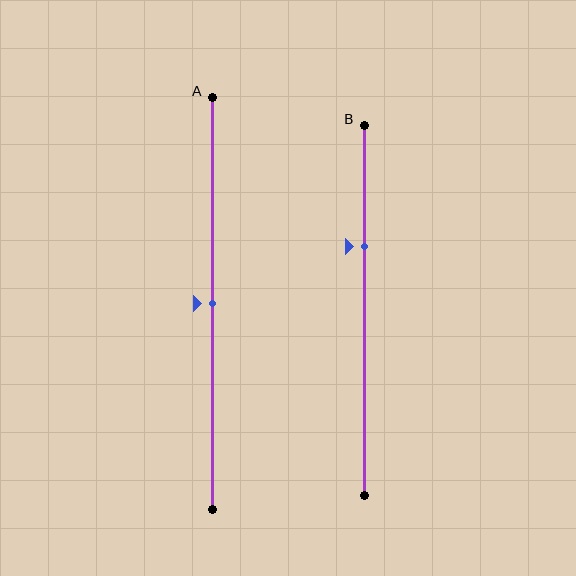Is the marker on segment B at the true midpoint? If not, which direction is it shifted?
No, the marker on segment B is shifted upward by about 17% of the segment length.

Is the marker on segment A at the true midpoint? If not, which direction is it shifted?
Yes, the marker on segment A is at the true midpoint.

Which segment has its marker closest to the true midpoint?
Segment A has its marker closest to the true midpoint.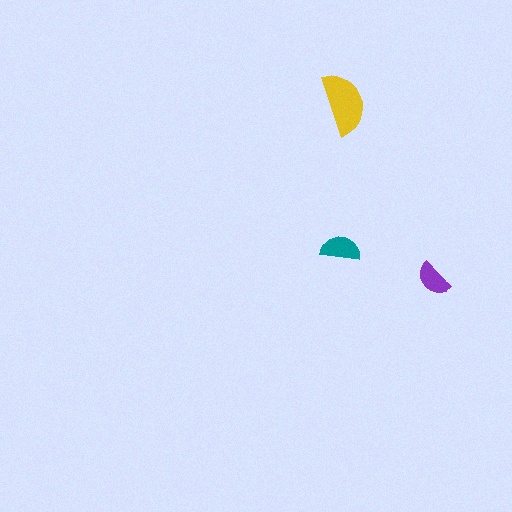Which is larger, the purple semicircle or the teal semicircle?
The teal one.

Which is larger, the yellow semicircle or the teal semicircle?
The yellow one.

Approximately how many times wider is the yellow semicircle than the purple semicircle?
About 1.5 times wider.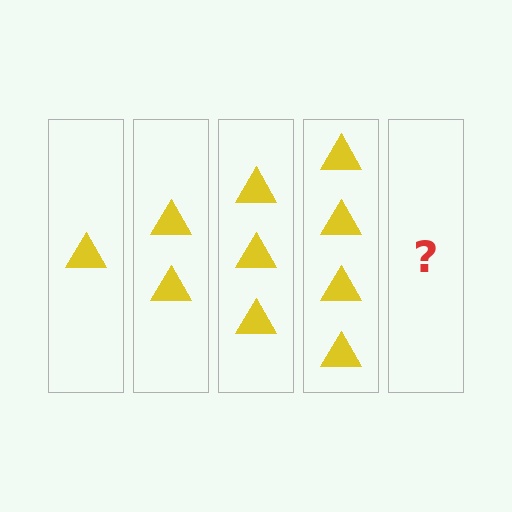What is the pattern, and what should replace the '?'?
The pattern is that each step adds one more triangle. The '?' should be 5 triangles.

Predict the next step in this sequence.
The next step is 5 triangles.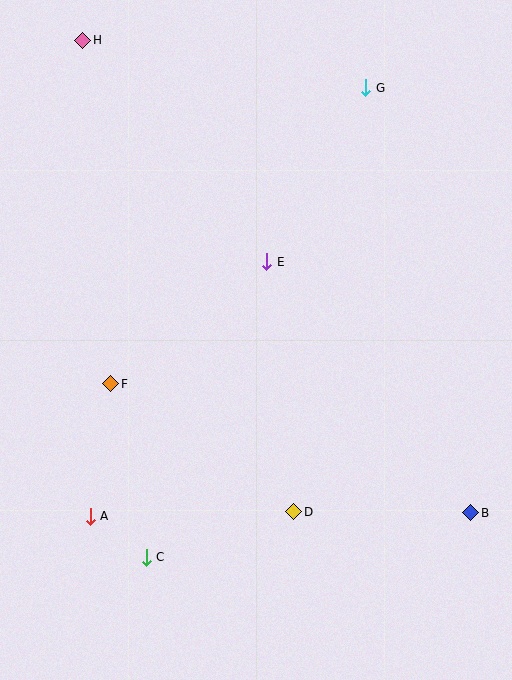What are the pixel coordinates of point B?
Point B is at (471, 513).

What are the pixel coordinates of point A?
Point A is at (90, 516).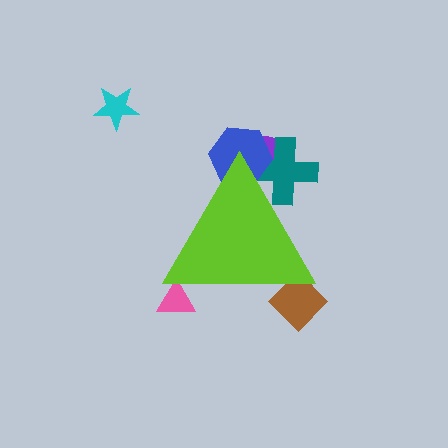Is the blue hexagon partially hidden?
Yes, the blue hexagon is partially hidden behind the lime triangle.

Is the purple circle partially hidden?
Yes, the purple circle is partially hidden behind the lime triangle.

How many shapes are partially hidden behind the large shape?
5 shapes are partially hidden.